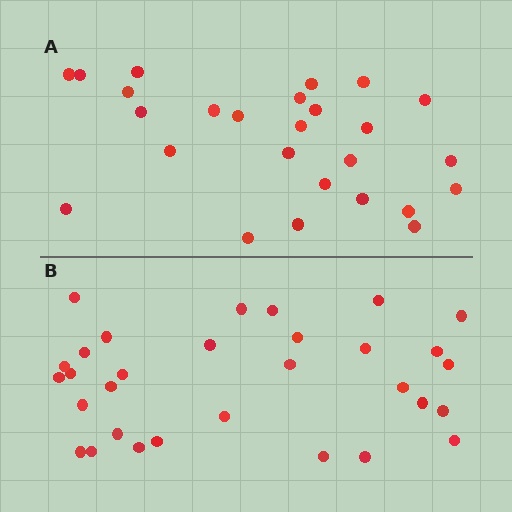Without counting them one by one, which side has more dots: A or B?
Region B (the bottom region) has more dots.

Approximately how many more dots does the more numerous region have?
Region B has about 5 more dots than region A.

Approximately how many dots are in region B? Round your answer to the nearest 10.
About 30 dots. (The exact count is 31, which rounds to 30.)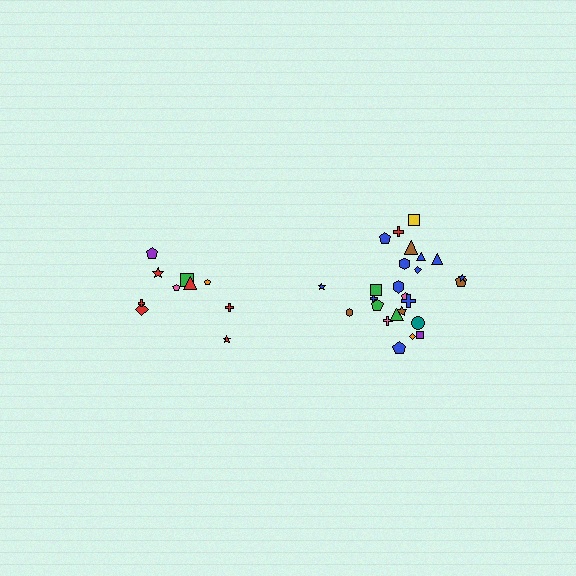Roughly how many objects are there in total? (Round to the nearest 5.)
Roughly 35 objects in total.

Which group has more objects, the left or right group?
The right group.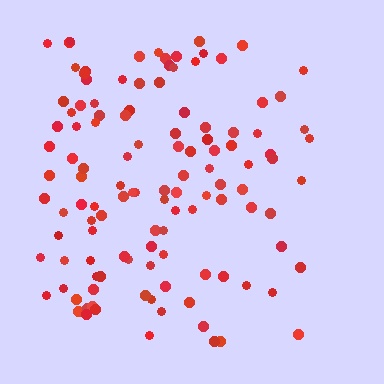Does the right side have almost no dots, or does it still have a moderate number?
Still a moderate number, just noticeably fewer than the left.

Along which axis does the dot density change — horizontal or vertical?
Horizontal.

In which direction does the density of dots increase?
From right to left, with the left side densest.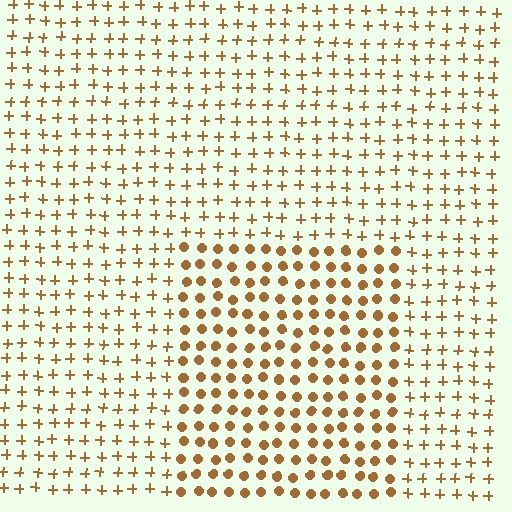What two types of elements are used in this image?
The image uses circles inside the rectangle region and plus signs outside it.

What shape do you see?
I see a rectangle.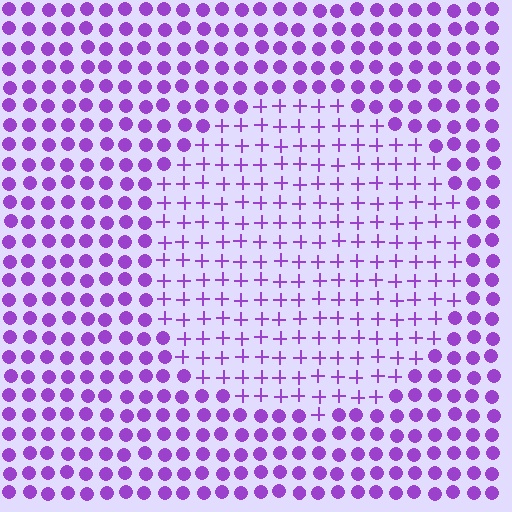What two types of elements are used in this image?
The image uses plus signs inside the circle region and circles outside it.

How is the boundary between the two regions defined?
The boundary is defined by a change in element shape: plus signs inside vs. circles outside. All elements share the same color and spacing.